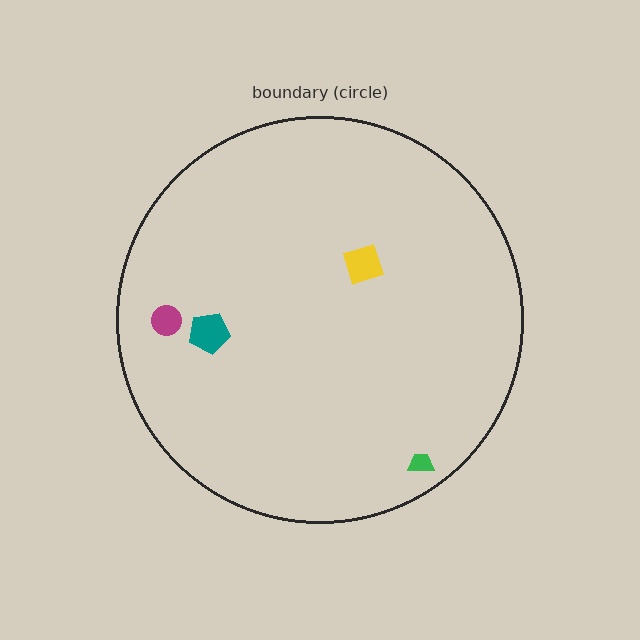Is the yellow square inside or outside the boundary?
Inside.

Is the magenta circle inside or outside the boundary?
Inside.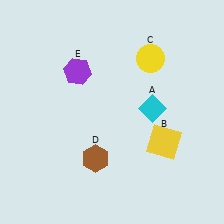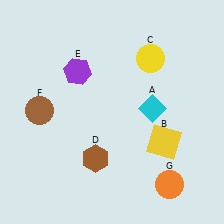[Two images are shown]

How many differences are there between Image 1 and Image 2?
There are 2 differences between the two images.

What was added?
A brown circle (F), an orange circle (G) were added in Image 2.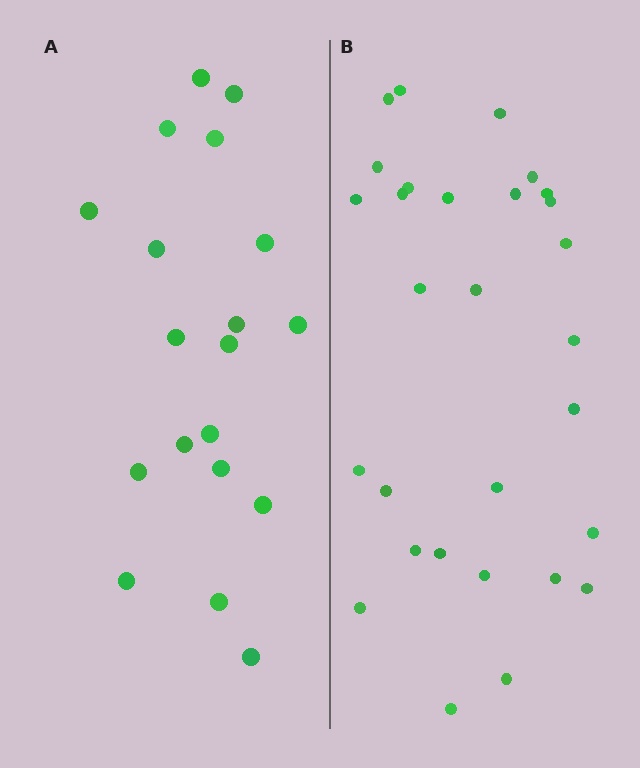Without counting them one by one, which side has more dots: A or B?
Region B (the right region) has more dots.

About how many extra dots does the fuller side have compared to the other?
Region B has roughly 10 or so more dots than region A.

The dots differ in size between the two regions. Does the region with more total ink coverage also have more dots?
No. Region A has more total ink coverage because its dots are larger, but region B actually contains more individual dots. Total area can be misleading — the number of items is what matters here.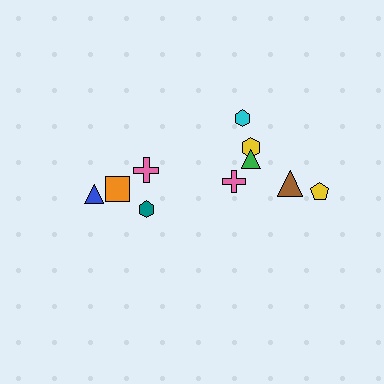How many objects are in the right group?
There are 6 objects.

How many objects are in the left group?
There are 4 objects.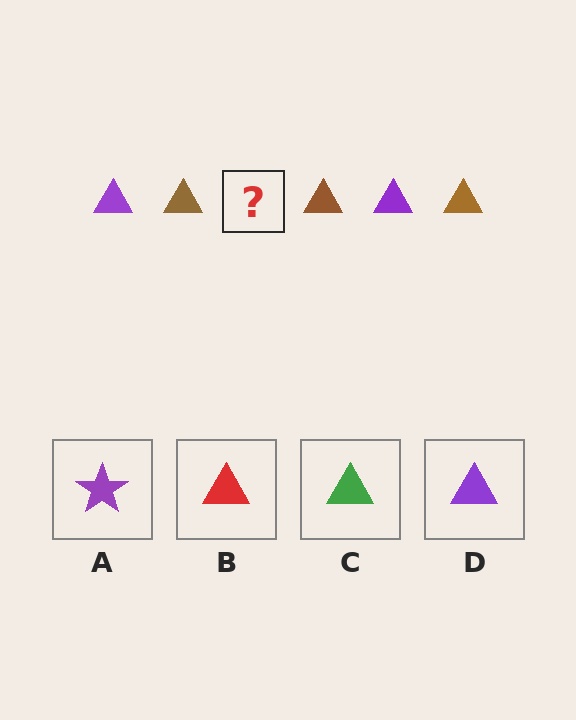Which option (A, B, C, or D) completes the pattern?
D.